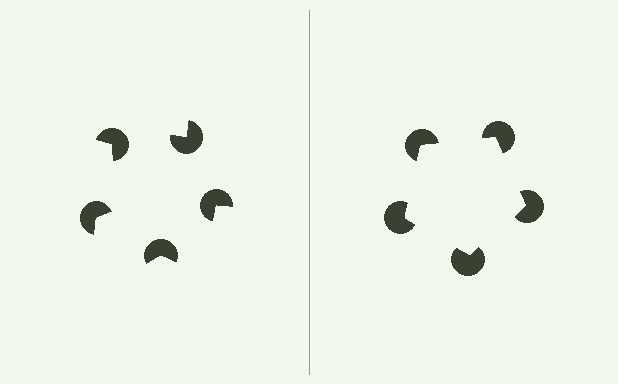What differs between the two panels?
The pac-man discs are positioned identically on both sides; only the wedge orientations differ. On the right they align to a pentagon; on the left they are misaligned.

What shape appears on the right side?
An illusory pentagon.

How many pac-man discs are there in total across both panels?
10 — 5 on each side.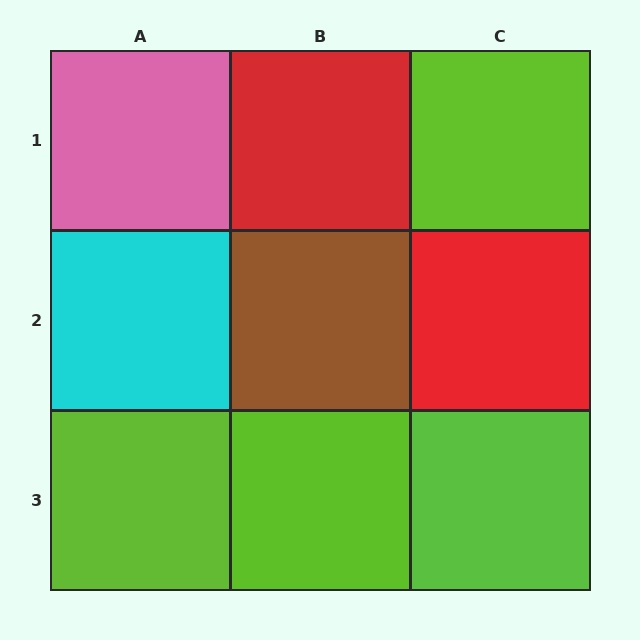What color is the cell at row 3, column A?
Lime.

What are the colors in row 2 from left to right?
Cyan, brown, red.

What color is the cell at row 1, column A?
Pink.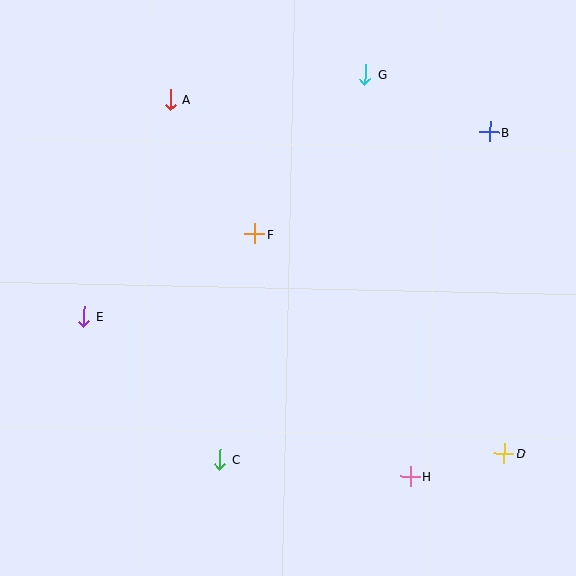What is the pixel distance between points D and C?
The distance between D and C is 284 pixels.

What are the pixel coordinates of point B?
Point B is at (490, 132).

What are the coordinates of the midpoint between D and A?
The midpoint between D and A is at (337, 277).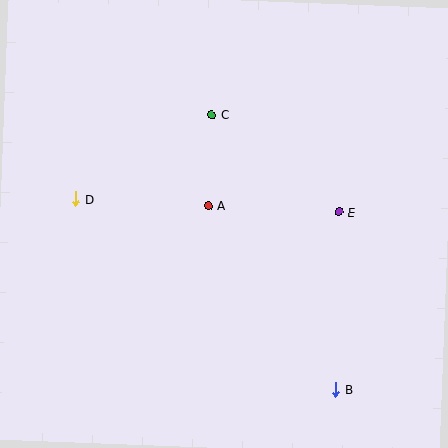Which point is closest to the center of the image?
Point A at (208, 206) is closest to the center.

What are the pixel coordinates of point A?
Point A is at (208, 206).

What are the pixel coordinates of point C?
Point C is at (212, 115).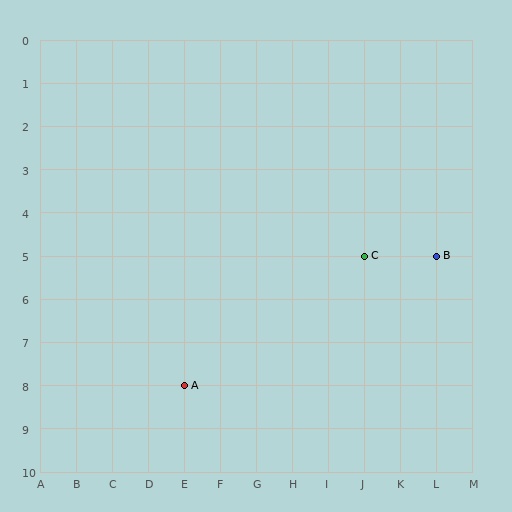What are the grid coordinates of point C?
Point C is at grid coordinates (J, 5).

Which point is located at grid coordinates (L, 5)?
Point B is at (L, 5).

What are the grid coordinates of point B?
Point B is at grid coordinates (L, 5).